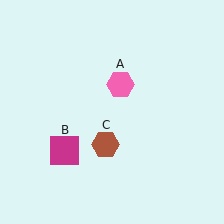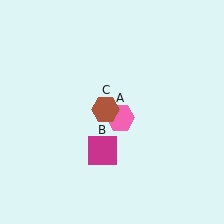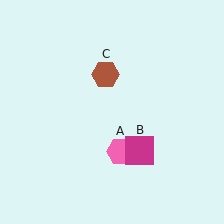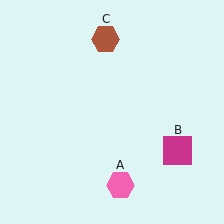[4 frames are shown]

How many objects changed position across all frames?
3 objects changed position: pink hexagon (object A), magenta square (object B), brown hexagon (object C).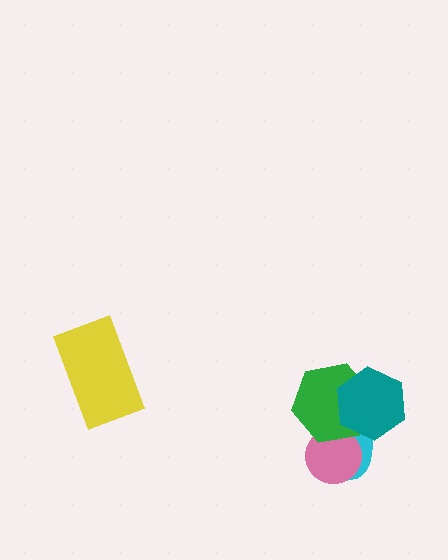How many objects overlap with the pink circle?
2 objects overlap with the pink circle.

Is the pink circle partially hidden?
Yes, it is partially covered by another shape.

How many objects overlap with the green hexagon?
3 objects overlap with the green hexagon.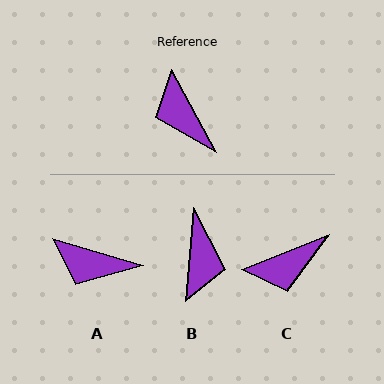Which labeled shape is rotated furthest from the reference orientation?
B, about 147 degrees away.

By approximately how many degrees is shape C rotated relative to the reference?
Approximately 83 degrees counter-clockwise.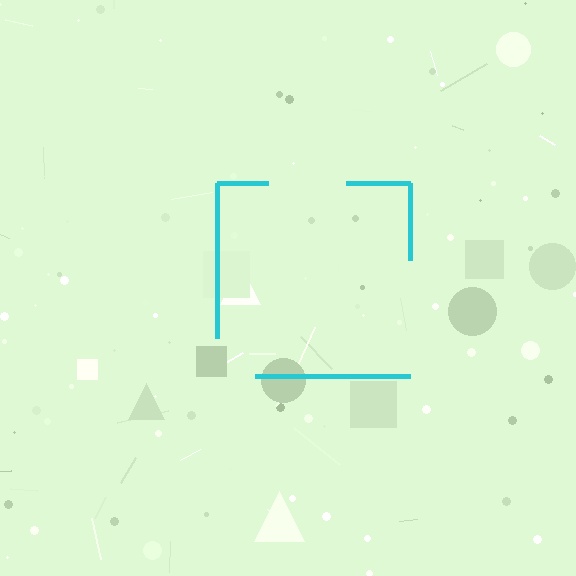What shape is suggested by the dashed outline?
The dashed outline suggests a square.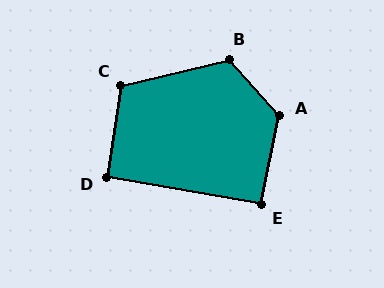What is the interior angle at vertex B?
Approximately 119 degrees (obtuse).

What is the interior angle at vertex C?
Approximately 112 degrees (obtuse).